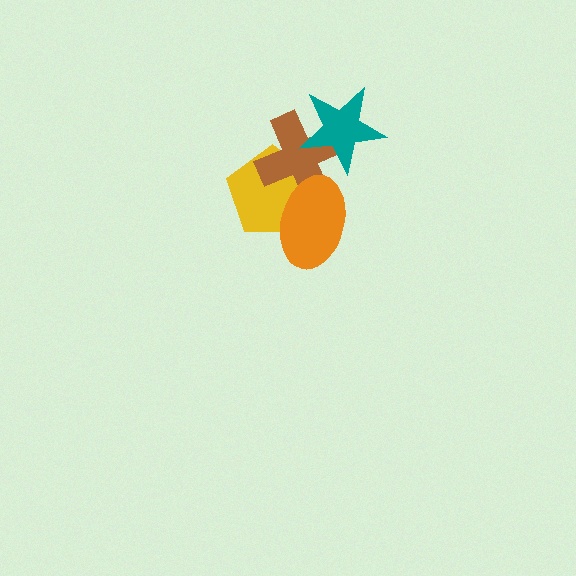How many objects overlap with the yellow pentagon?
2 objects overlap with the yellow pentagon.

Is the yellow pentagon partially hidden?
Yes, it is partially covered by another shape.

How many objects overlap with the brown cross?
3 objects overlap with the brown cross.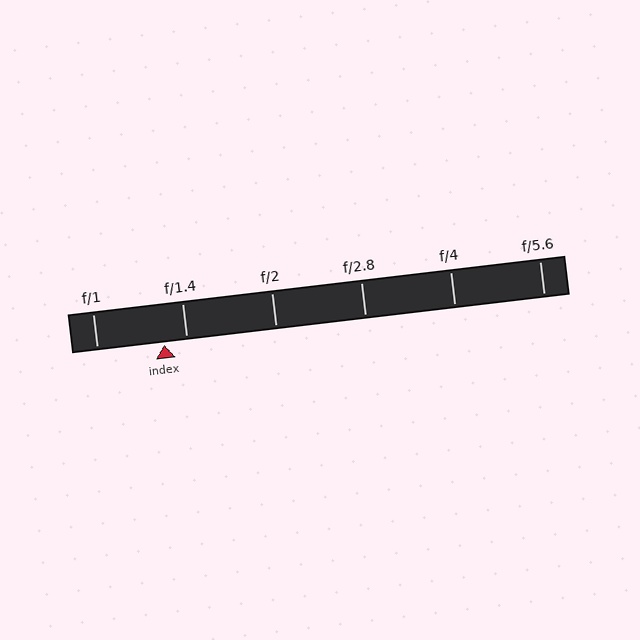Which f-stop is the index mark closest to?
The index mark is closest to f/1.4.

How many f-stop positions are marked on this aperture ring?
There are 6 f-stop positions marked.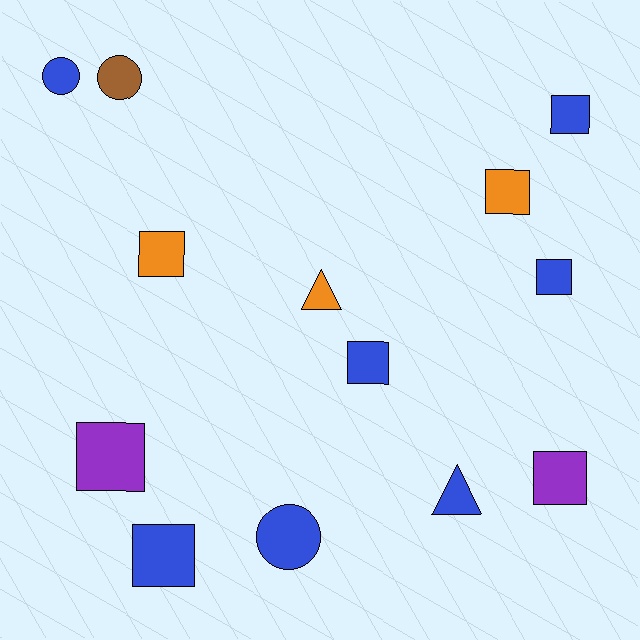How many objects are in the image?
There are 13 objects.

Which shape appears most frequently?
Square, with 8 objects.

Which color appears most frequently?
Blue, with 7 objects.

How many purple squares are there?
There are 2 purple squares.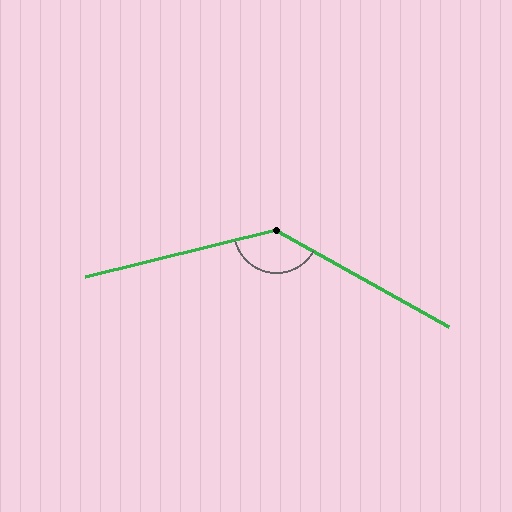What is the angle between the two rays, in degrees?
Approximately 137 degrees.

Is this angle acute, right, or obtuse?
It is obtuse.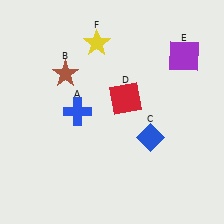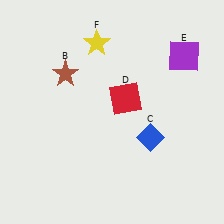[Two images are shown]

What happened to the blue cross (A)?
The blue cross (A) was removed in Image 2. It was in the top-left area of Image 1.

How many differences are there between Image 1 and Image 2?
There is 1 difference between the two images.